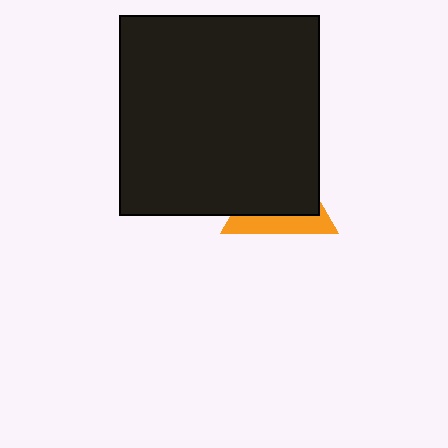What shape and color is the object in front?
The object in front is a black square.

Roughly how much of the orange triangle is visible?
A small part of it is visible (roughly 33%).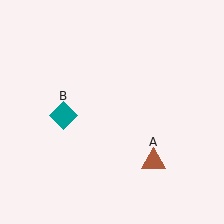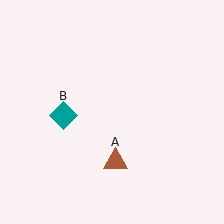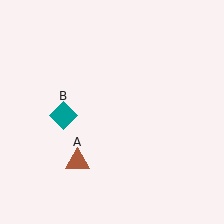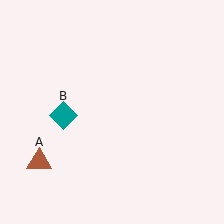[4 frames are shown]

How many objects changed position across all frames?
1 object changed position: brown triangle (object A).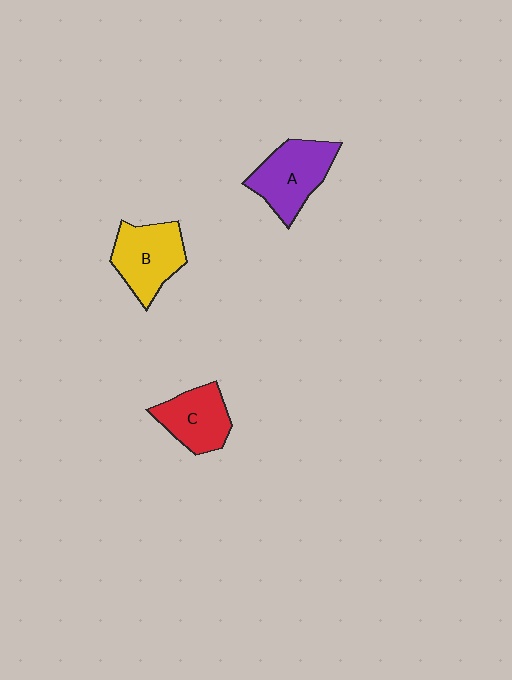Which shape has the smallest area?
Shape C (red).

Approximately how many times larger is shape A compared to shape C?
Approximately 1.2 times.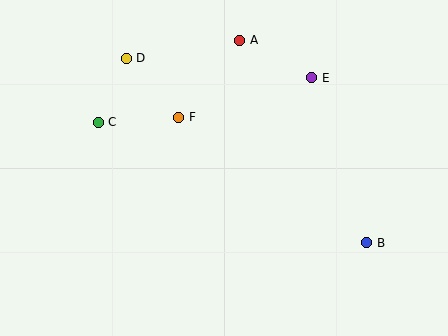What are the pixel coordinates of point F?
Point F is at (179, 117).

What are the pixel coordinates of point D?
Point D is at (126, 58).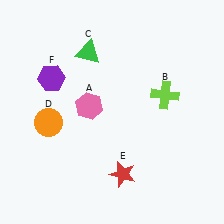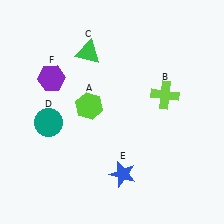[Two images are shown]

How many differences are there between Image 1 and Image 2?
There are 3 differences between the two images.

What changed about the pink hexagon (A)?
In Image 1, A is pink. In Image 2, it changed to lime.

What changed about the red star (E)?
In Image 1, E is red. In Image 2, it changed to blue.